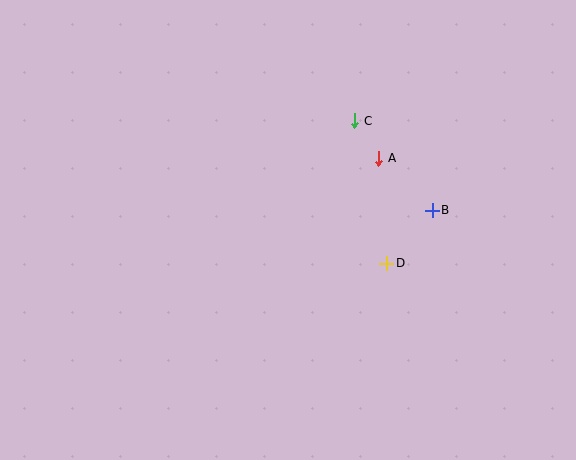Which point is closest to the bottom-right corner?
Point D is closest to the bottom-right corner.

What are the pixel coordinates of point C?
Point C is at (355, 121).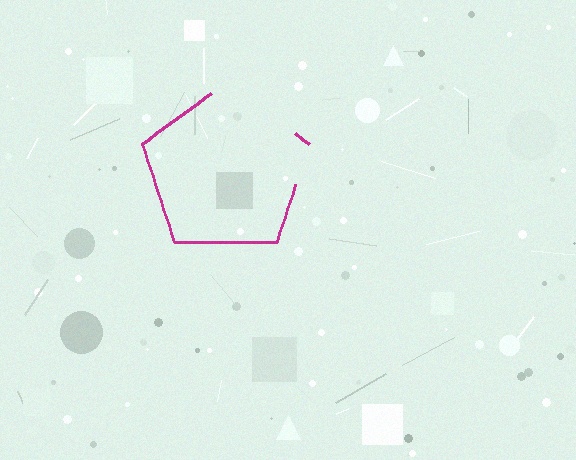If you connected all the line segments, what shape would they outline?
They would outline a pentagon.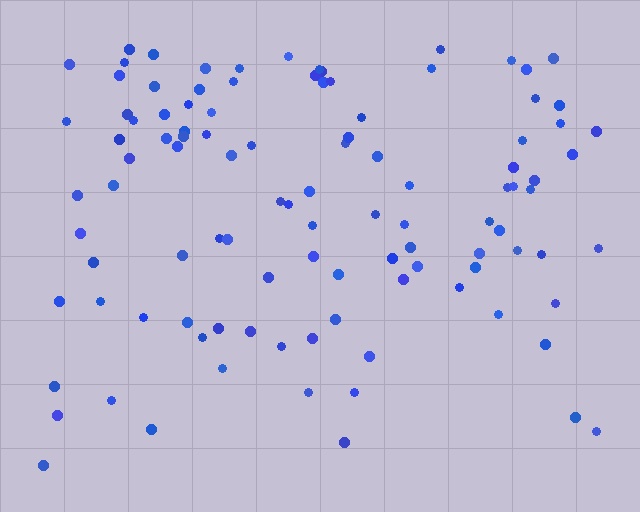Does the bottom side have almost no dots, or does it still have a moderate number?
Still a moderate number, just noticeably fewer than the top.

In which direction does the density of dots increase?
From bottom to top, with the top side densest.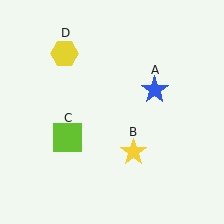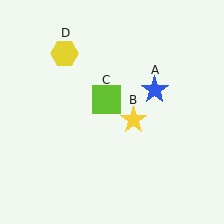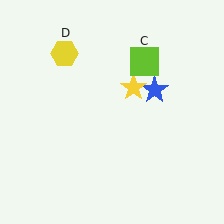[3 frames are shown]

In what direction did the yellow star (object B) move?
The yellow star (object B) moved up.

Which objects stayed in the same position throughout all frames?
Blue star (object A) and yellow hexagon (object D) remained stationary.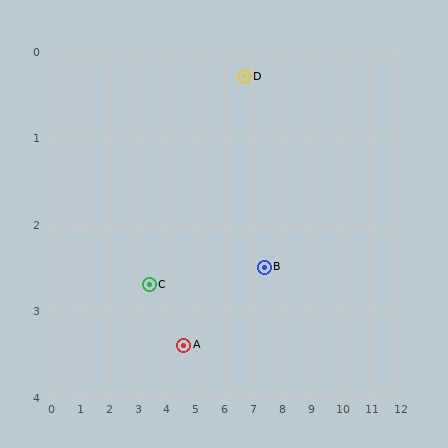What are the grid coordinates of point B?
Point B is at approximately (7.4, 2.5).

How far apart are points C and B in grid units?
Points C and B are about 4.0 grid units apart.